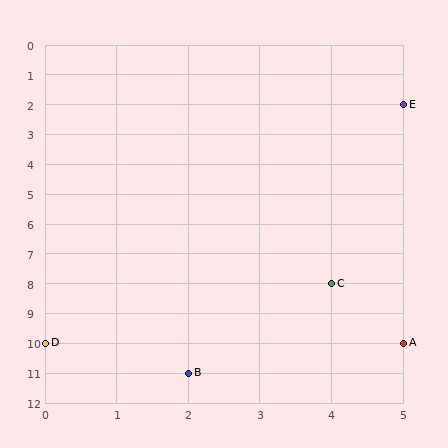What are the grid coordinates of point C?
Point C is at grid coordinates (4, 8).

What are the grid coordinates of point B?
Point B is at grid coordinates (2, 11).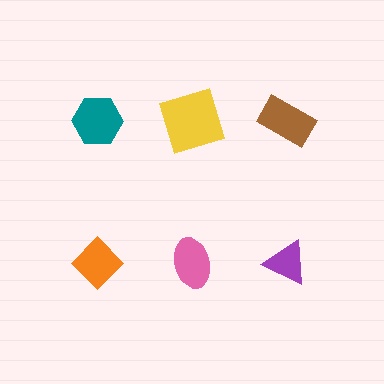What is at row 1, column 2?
A yellow square.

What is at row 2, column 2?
A pink ellipse.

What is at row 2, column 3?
A purple triangle.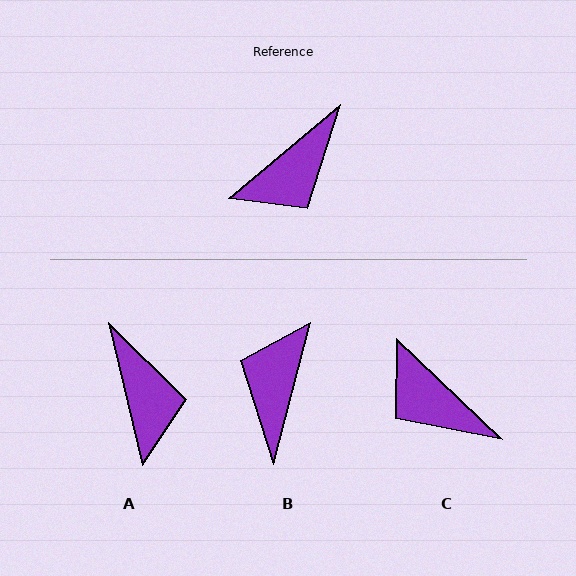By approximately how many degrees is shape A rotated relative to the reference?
Approximately 63 degrees counter-clockwise.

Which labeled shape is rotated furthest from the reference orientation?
B, about 145 degrees away.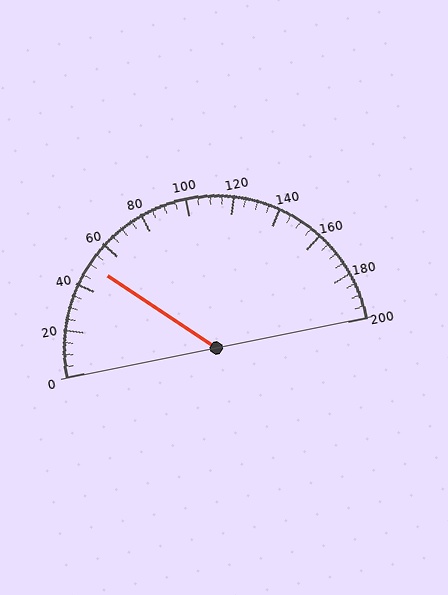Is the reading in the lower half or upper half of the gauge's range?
The reading is in the lower half of the range (0 to 200).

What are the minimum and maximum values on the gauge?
The gauge ranges from 0 to 200.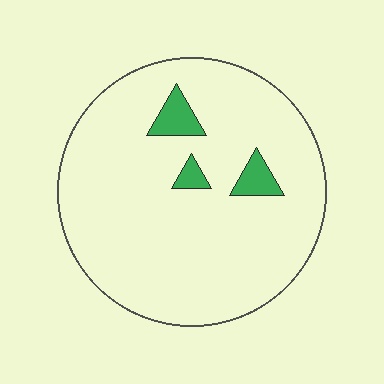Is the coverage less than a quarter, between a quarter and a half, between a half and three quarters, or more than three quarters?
Less than a quarter.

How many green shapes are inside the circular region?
3.